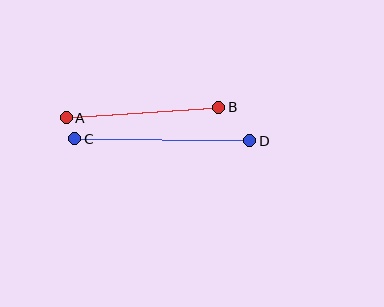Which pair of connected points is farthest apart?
Points C and D are farthest apart.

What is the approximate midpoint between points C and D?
The midpoint is at approximately (162, 140) pixels.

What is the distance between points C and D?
The distance is approximately 175 pixels.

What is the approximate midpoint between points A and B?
The midpoint is at approximately (143, 112) pixels.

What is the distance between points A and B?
The distance is approximately 153 pixels.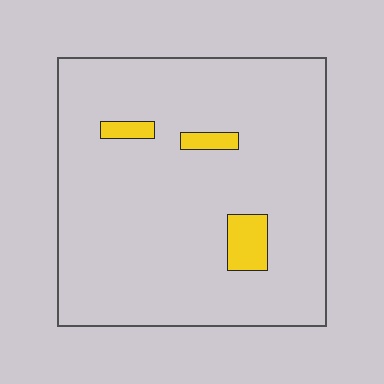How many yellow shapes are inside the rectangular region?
3.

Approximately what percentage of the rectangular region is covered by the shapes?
Approximately 5%.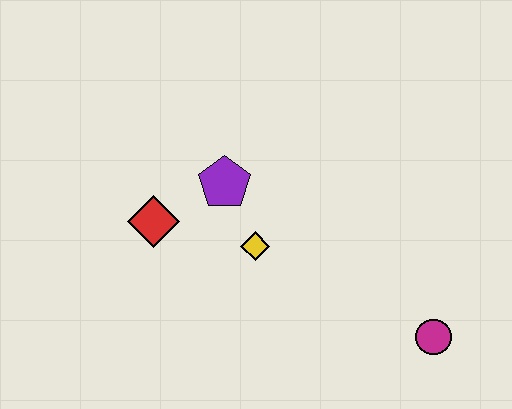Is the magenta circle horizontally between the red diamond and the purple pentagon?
No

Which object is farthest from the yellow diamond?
The magenta circle is farthest from the yellow diamond.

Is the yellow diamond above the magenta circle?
Yes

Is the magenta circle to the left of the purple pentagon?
No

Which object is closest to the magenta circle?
The yellow diamond is closest to the magenta circle.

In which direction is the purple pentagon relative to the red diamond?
The purple pentagon is to the right of the red diamond.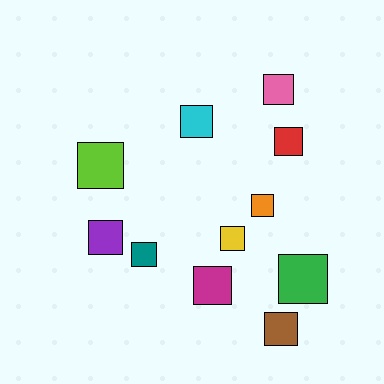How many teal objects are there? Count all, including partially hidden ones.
There is 1 teal object.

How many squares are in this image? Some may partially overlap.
There are 11 squares.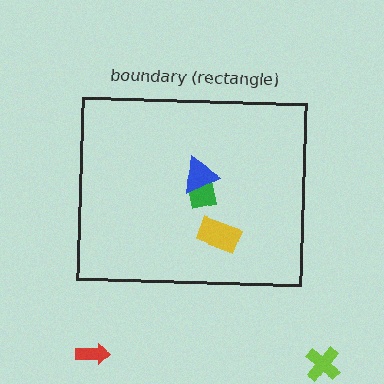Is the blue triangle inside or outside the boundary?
Inside.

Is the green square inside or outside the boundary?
Inside.